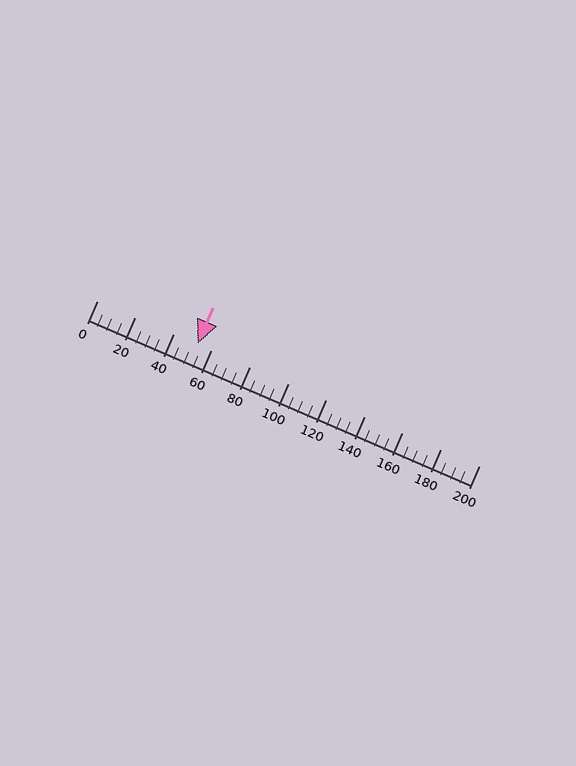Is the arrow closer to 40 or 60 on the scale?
The arrow is closer to 60.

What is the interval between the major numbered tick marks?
The major tick marks are spaced 20 units apart.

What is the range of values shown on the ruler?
The ruler shows values from 0 to 200.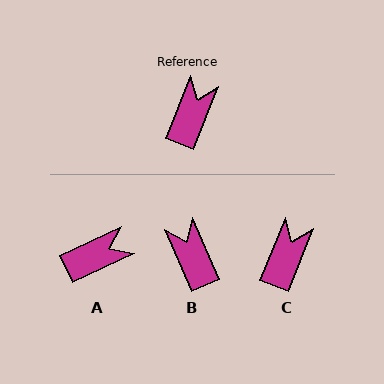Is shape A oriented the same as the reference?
No, it is off by about 43 degrees.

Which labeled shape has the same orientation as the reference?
C.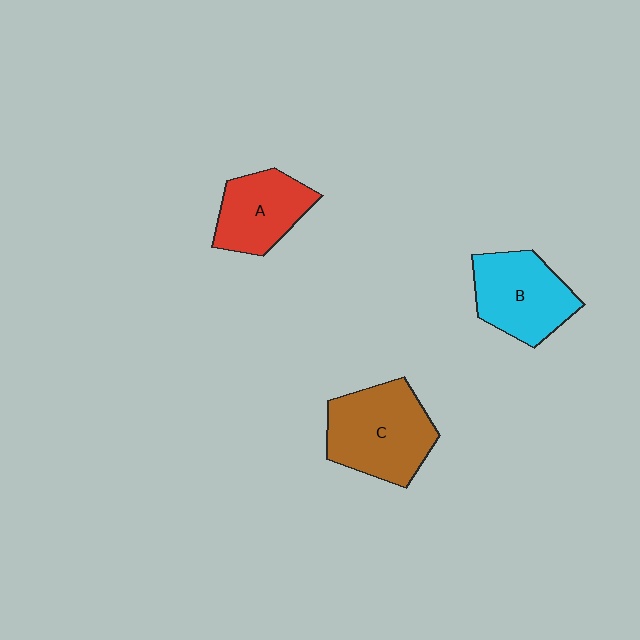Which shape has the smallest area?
Shape A (red).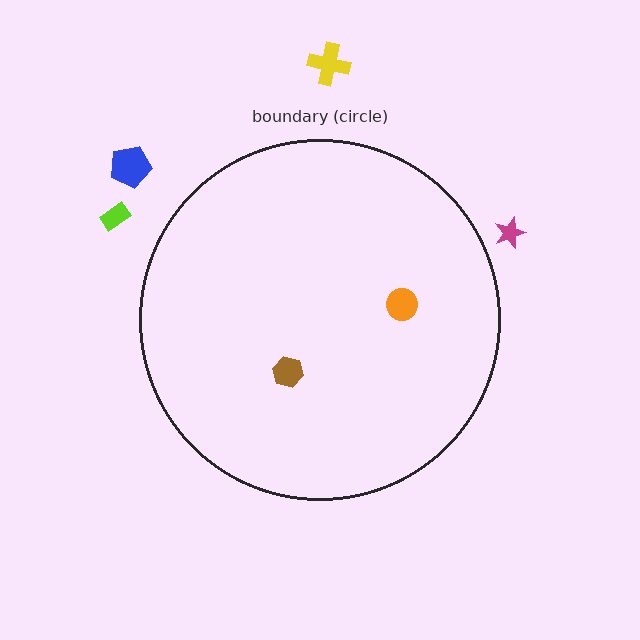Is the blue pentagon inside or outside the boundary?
Outside.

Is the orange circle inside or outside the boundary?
Inside.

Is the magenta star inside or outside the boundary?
Outside.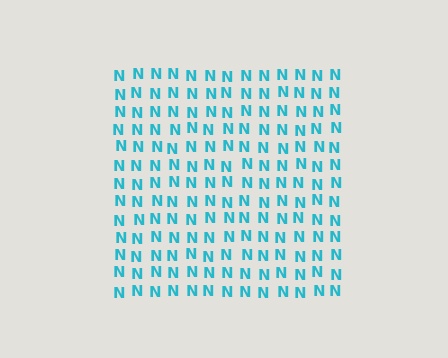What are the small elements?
The small elements are letter N's.